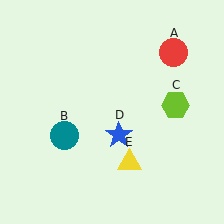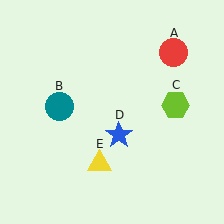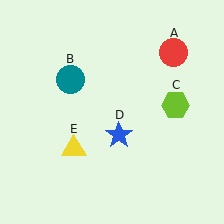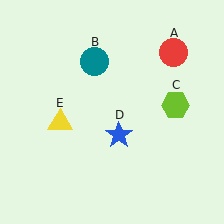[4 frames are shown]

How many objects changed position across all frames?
2 objects changed position: teal circle (object B), yellow triangle (object E).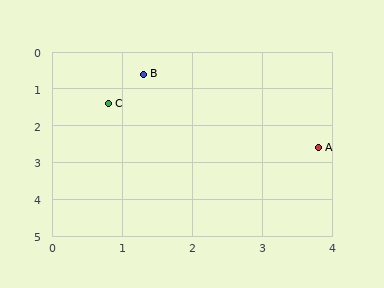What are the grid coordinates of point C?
Point C is at approximately (0.8, 1.4).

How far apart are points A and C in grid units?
Points A and C are about 3.2 grid units apart.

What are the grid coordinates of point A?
Point A is at approximately (3.8, 2.6).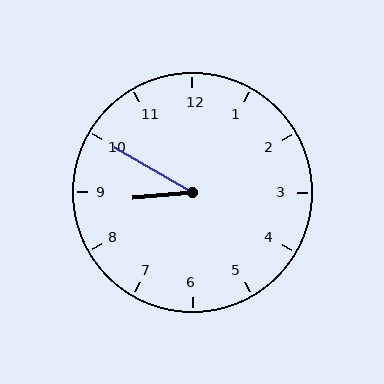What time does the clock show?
8:50.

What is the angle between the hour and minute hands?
Approximately 35 degrees.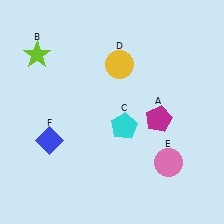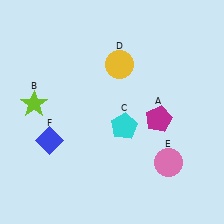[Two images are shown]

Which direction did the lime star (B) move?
The lime star (B) moved down.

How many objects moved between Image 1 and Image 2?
1 object moved between the two images.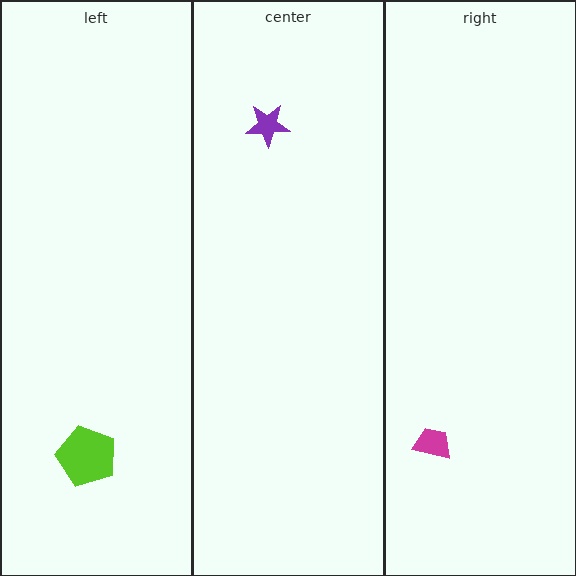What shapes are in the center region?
The purple star.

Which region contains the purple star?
The center region.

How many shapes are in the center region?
1.